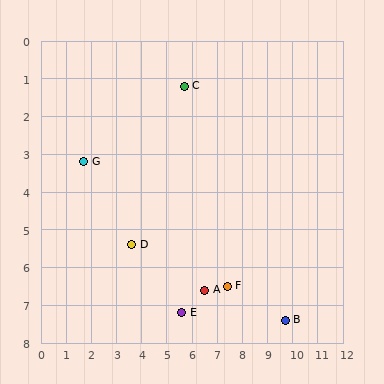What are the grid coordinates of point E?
Point E is at approximately (5.6, 7.2).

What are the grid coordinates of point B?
Point B is at approximately (9.7, 7.4).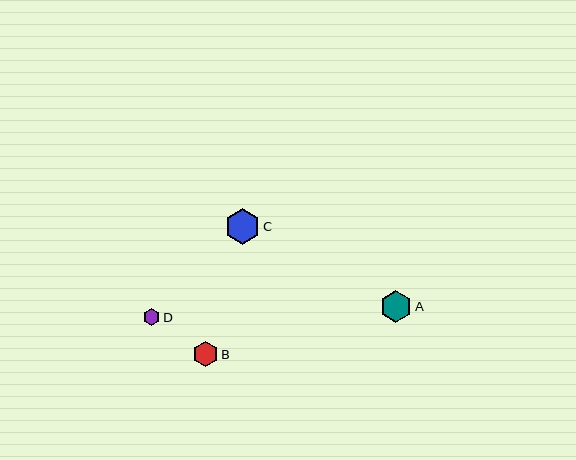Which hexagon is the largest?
Hexagon C is the largest with a size of approximately 35 pixels.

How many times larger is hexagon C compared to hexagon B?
Hexagon C is approximately 1.4 times the size of hexagon B.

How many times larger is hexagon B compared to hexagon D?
Hexagon B is approximately 1.5 times the size of hexagon D.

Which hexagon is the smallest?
Hexagon D is the smallest with a size of approximately 17 pixels.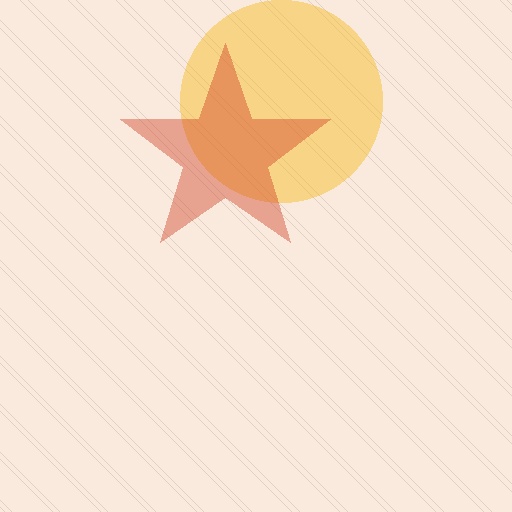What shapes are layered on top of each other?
The layered shapes are: a yellow circle, a red star.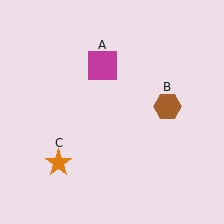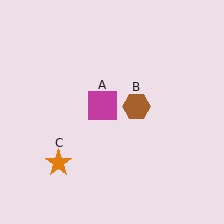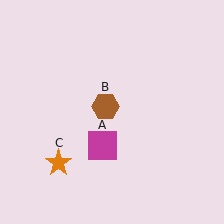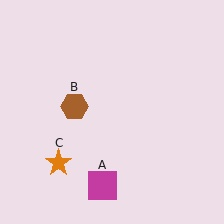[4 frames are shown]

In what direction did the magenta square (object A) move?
The magenta square (object A) moved down.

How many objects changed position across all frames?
2 objects changed position: magenta square (object A), brown hexagon (object B).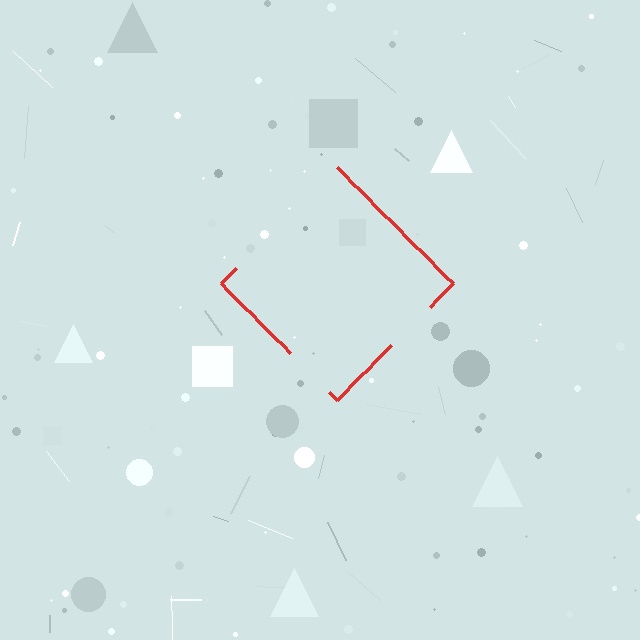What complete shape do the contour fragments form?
The contour fragments form a diamond.